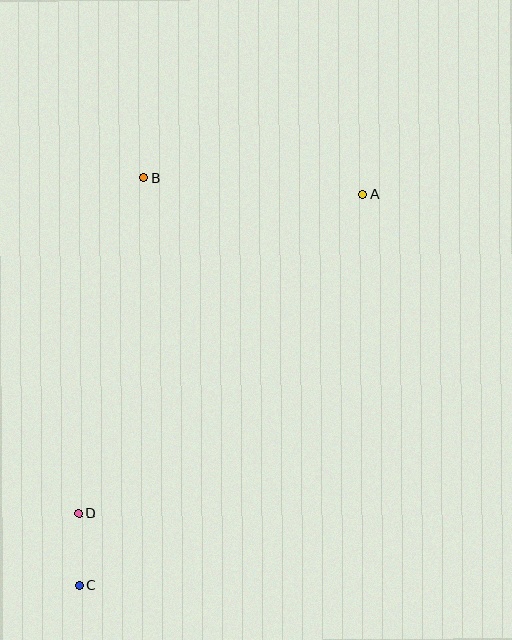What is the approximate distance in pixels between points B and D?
The distance between B and D is approximately 342 pixels.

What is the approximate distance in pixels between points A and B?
The distance between A and B is approximately 219 pixels.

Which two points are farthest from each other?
Points A and C are farthest from each other.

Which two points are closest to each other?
Points C and D are closest to each other.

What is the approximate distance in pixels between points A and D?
The distance between A and D is approximately 427 pixels.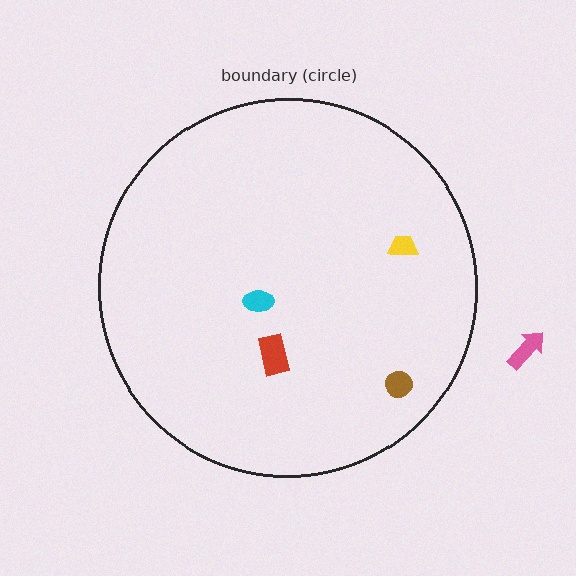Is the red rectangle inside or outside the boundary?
Inside.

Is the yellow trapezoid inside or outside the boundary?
Inside.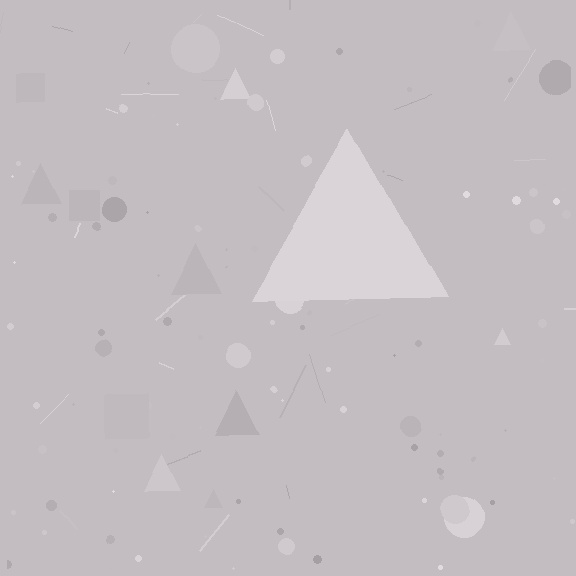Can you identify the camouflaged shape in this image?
The camouflaged shape is a triangle.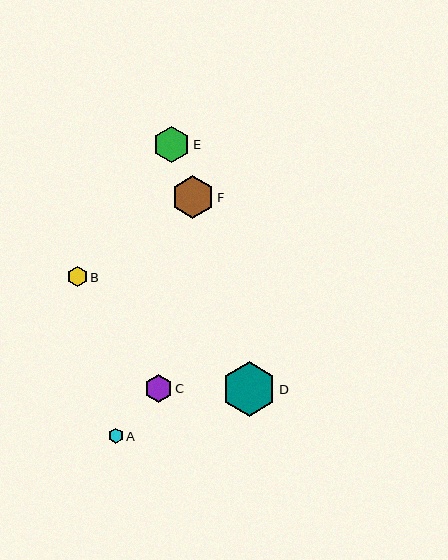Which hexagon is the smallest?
Hexagon A is the smallest with a size of approximately 15 pixels.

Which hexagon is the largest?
Hexagon D is the largest with a size of approximately 55 pixels.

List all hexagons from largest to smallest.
From largest to smallest: D, F, E, C, B, A.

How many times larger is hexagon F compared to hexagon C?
Hexagon F is approximately 1.5 times the size of hexagon C.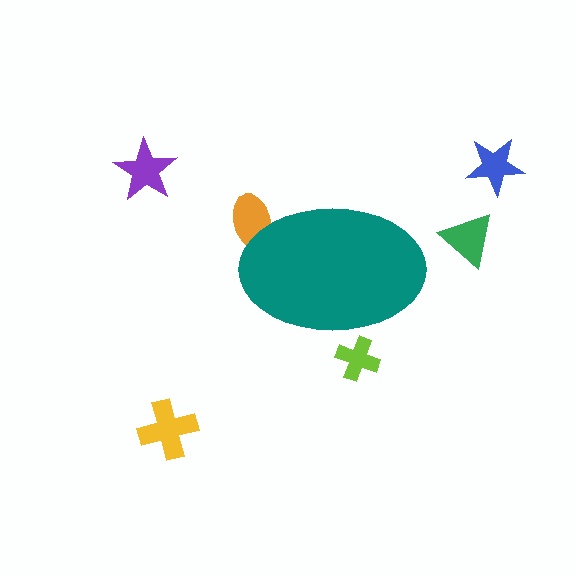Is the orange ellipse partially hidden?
Yes, the orange ellipse is partially hidden behind the teal ellipse.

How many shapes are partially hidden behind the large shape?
2 shapes are partially hidden.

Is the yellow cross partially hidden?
No, the yellow cross is fully visible.